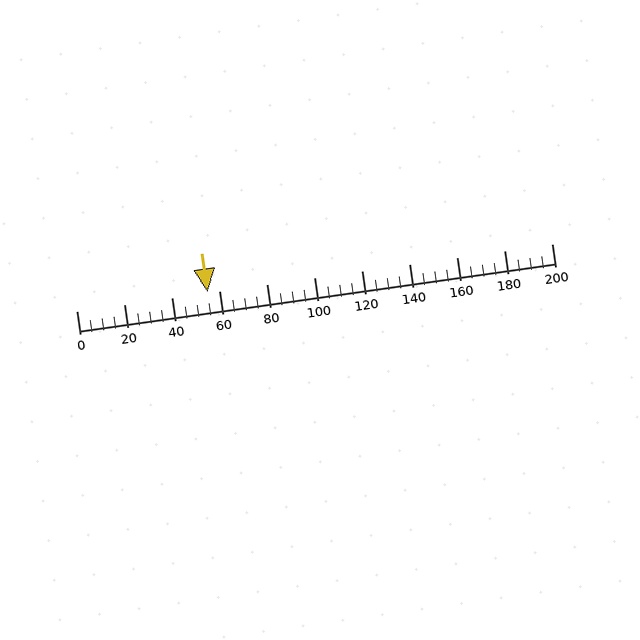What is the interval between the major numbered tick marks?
The major tick marks are spaced 20 units apart.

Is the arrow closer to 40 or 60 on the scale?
The arrow is closer to 60.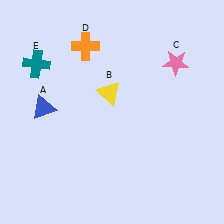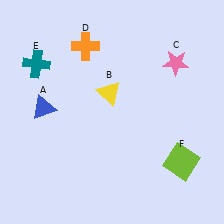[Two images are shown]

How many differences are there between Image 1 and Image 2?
There is 1 difference between the two images.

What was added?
A lime square (F) was added in Image 2.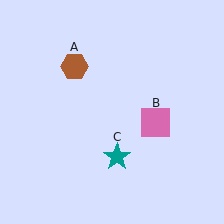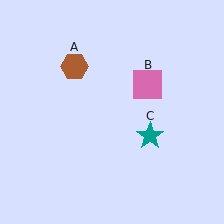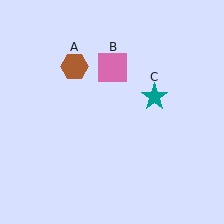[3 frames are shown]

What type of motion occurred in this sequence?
The pink square (object B), teal star (object C) rotated counterclockwise around the center of the scene.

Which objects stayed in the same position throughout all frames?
Brown hexagon (object A) remained stationary.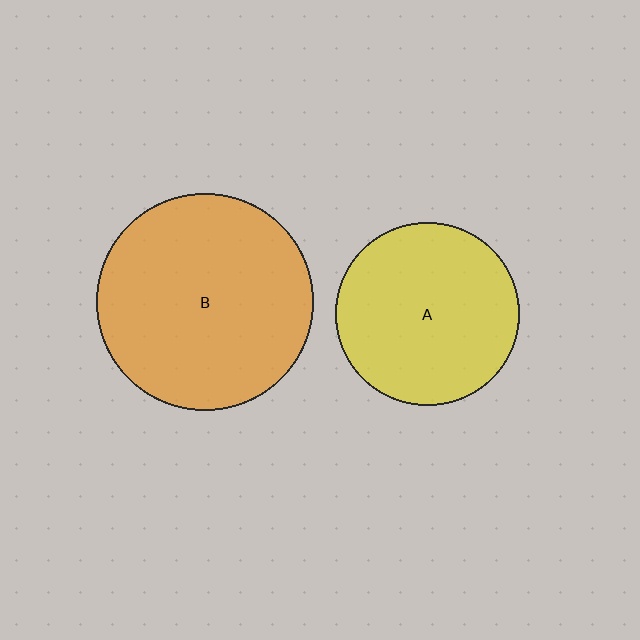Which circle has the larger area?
Circle B (orange).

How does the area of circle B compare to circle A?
Approximately 1.4 times.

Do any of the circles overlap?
No, none of the circles overlap.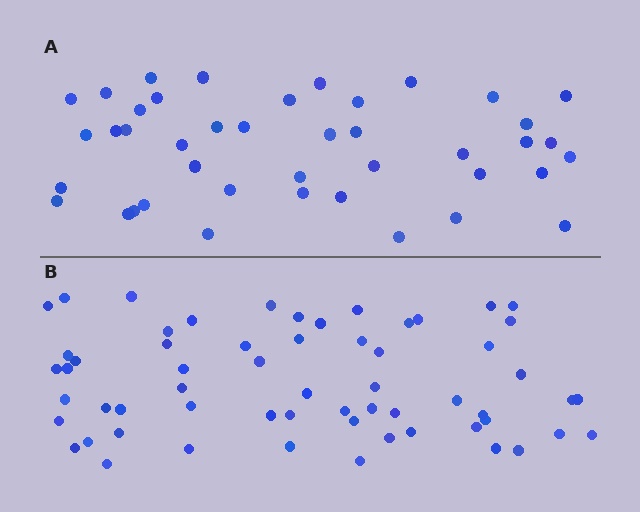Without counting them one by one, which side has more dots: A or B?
Region B (the bottom region) has more dots.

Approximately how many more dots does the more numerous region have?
Region B has approximately 20 more dots than region A.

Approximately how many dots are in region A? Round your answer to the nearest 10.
About 40 dots. (The exact count is 42, which rounds to 40.)